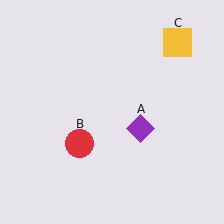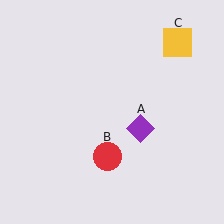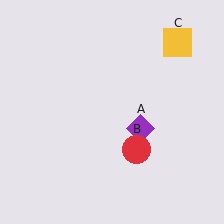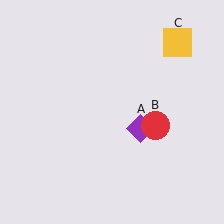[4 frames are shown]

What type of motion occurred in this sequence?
The red circle (object B) rotated counterclockwise around the center of the scene.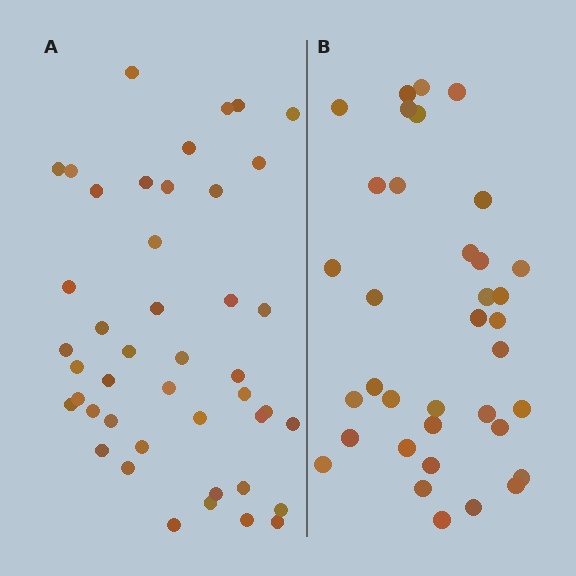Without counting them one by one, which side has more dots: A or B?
Region A (the left region) has more dots.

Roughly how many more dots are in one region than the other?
Region A has roughly 8 or so more dots than region B.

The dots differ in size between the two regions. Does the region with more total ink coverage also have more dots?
No. Region B has more total ink coverage because its dots are larger, but region A actually contains more individual dots. Total area can be misleading — the number of items is what matters here.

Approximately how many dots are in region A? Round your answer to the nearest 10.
About 40 dots. (The exact count is 44, which rounds to 40.)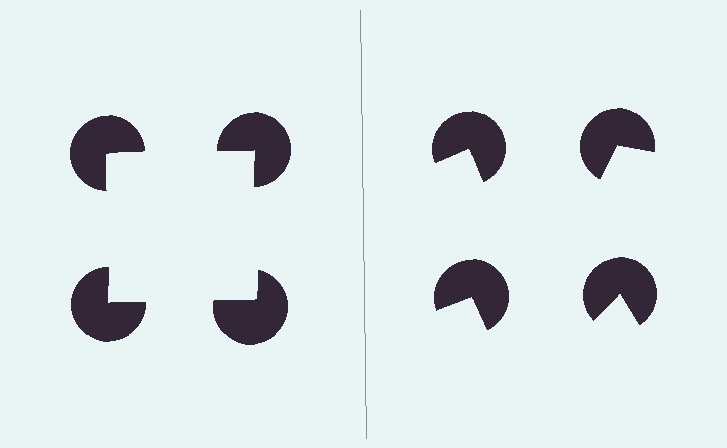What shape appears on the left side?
An illusory square.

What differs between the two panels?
The pac-man discs are positioned identically on both sides; only the wedge orientations differ. On the left they align to a square; on the right they are misaligned.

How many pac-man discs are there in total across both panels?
8 — 4 on each side.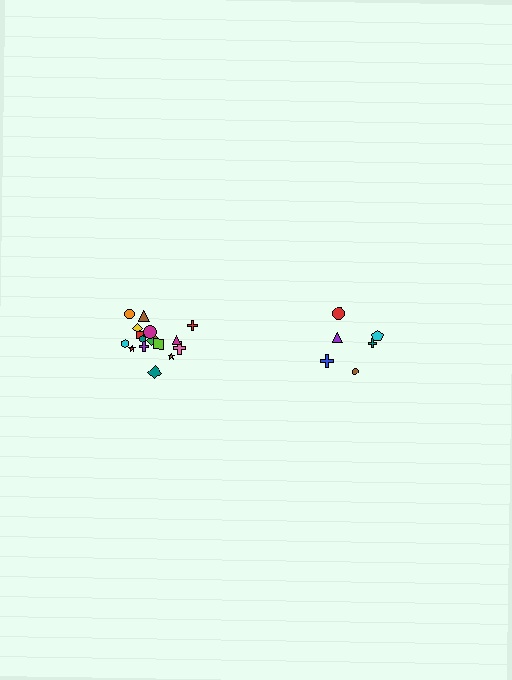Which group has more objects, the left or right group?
The left group.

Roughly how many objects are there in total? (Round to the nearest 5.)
Roughly 25 objects in total.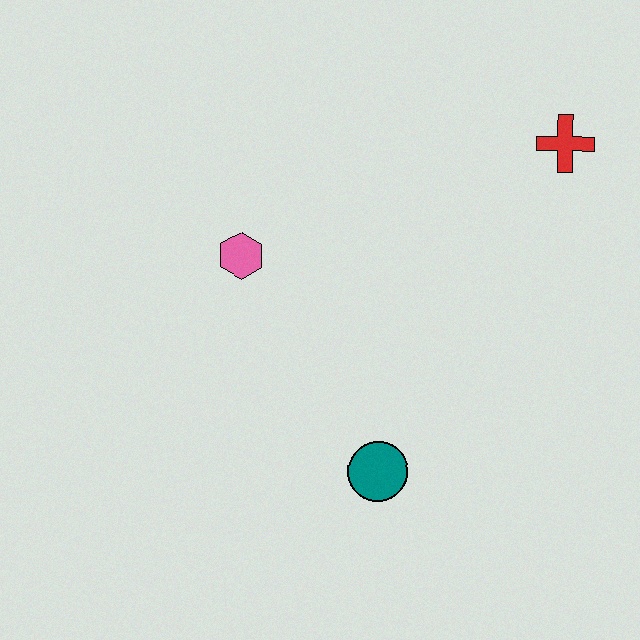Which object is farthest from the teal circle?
The red cross is farthest from the teal circle.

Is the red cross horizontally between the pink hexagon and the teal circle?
No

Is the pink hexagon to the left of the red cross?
Yes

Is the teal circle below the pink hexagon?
Yes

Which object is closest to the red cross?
The pink hexagon is closest to the red cross.